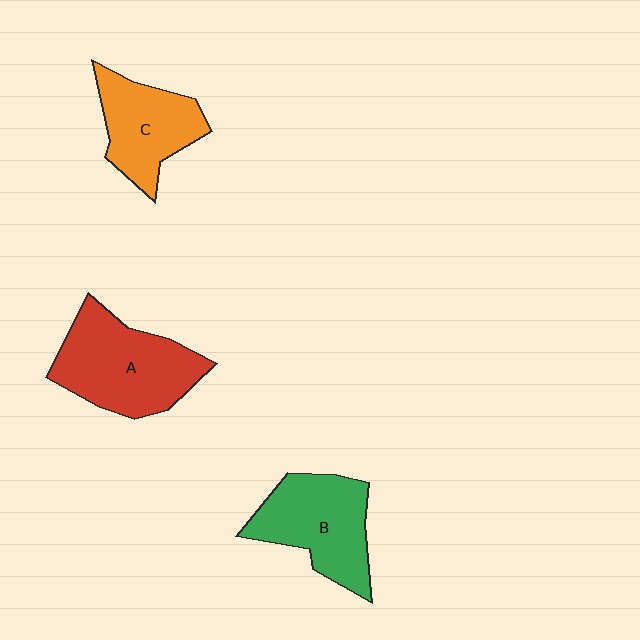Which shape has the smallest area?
Shape C (orange).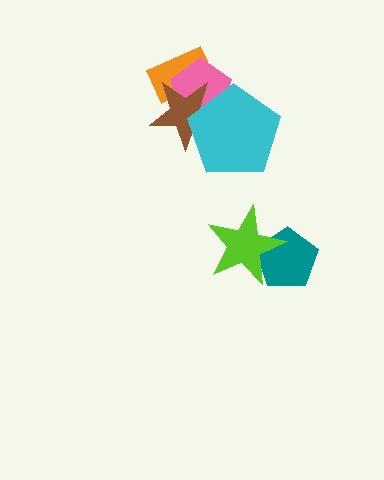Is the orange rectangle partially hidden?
Yes, it is partially covered by another shape.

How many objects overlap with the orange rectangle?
2 objects overlap with the orange rectangle.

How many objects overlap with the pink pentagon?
3 objects overlap with the pink pentagon.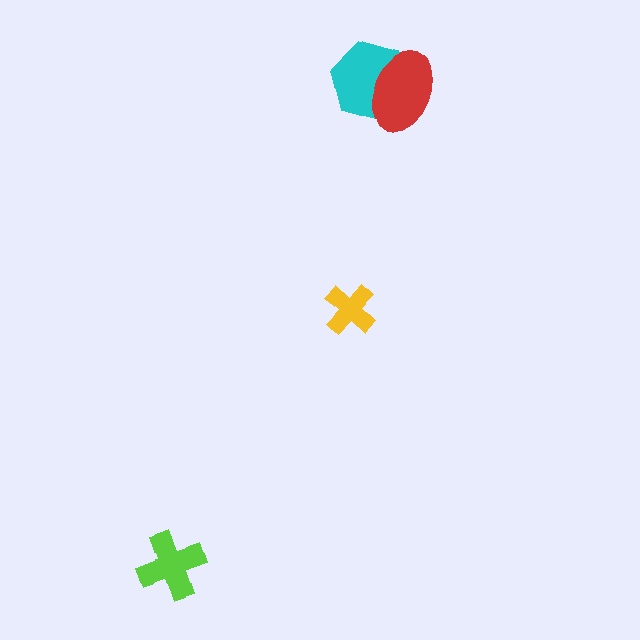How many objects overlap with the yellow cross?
0 objects overlap with the yellow cross.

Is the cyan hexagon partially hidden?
Yes, it is partially covered by another shape.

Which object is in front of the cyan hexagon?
The red ellipse is in front of the cyan hexagon.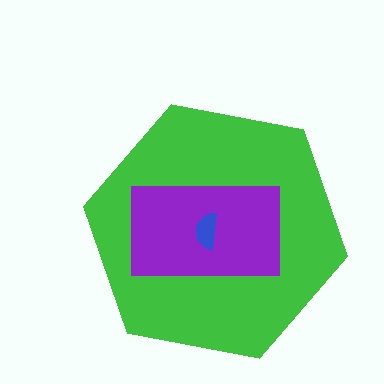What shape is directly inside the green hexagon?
The purple rectangle.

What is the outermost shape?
The green hexagon.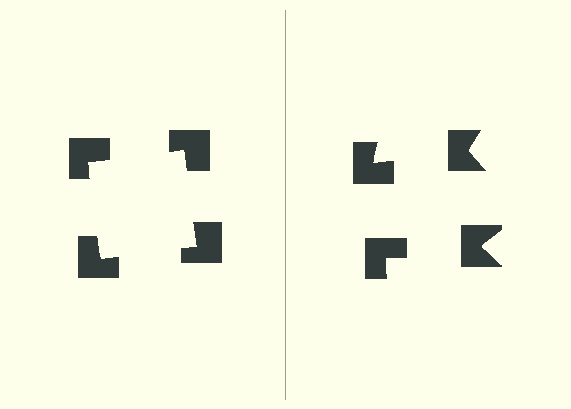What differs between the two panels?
The notched squares are positioned identically on both sides; only the wedge orientations differ. On the left they align to a square; on the right they are misaligned.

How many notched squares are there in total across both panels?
8 — 4 on each side.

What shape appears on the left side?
An illusory square.